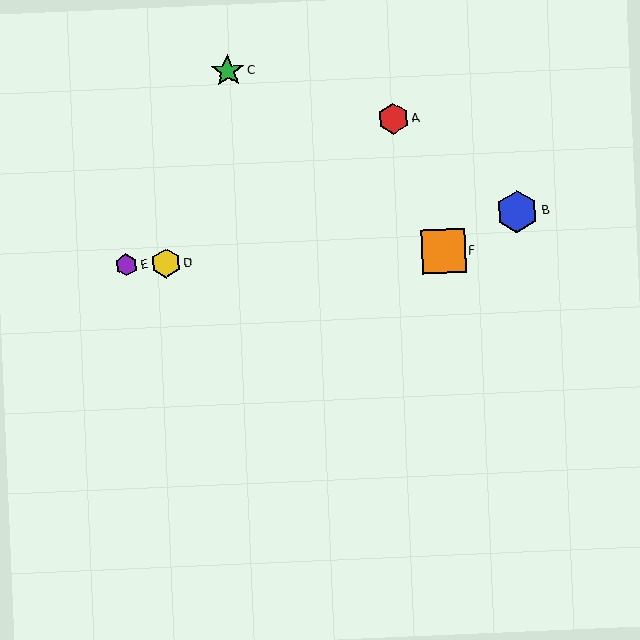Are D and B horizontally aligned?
No, D is at y≈263 and B is at y≈212.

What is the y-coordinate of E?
Object E is at y≈265.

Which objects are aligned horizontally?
Objects D, E, F are aligned horizontally.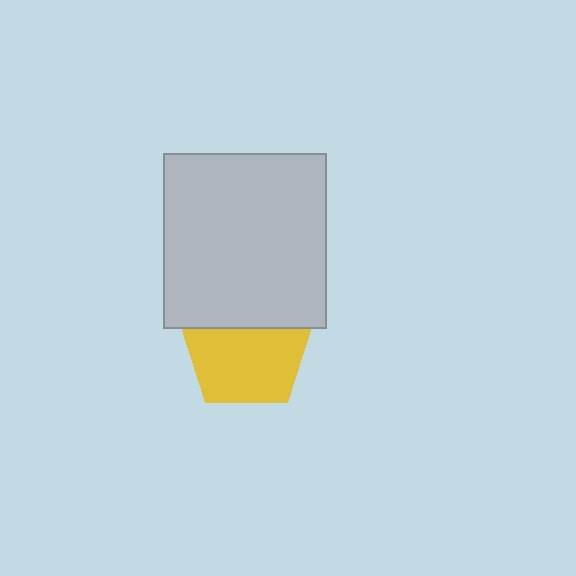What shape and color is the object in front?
The object in front is a light gray rectangle.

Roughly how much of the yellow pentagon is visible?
Most of it is visible (roughly 67%).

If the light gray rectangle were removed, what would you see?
You would see the complete yellow pentagon.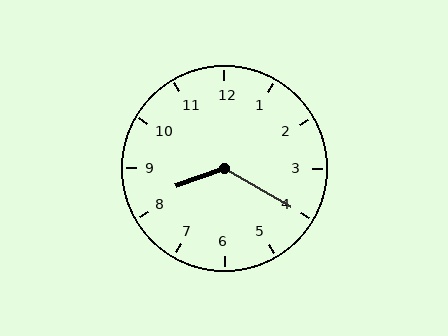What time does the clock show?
8:20.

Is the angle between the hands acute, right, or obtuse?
It is obtuse.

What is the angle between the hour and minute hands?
Approximately 130 degrees.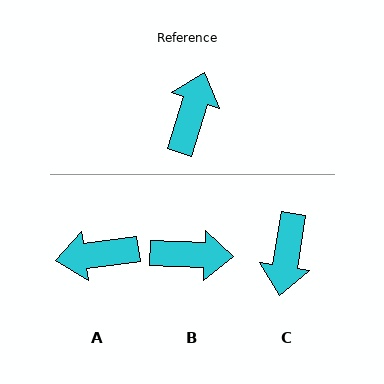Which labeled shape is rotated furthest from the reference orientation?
C, about 172 degrees away.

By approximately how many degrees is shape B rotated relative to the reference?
Approximately 75 degrees clockwise.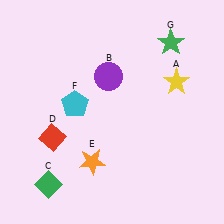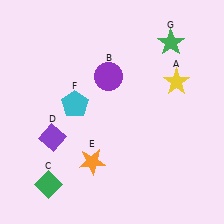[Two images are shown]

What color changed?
The diamond (D) changed from red in Image 1 to purple in Image 2.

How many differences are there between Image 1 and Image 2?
There is 1 difference between the two images.